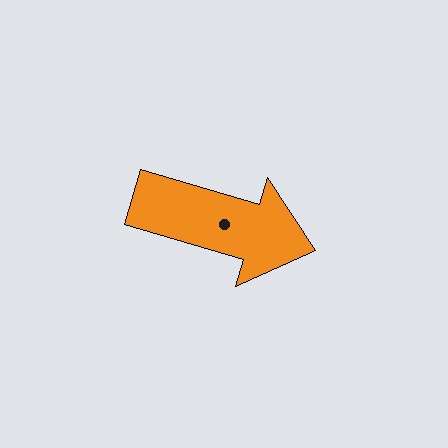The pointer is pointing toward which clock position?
Roughly 4 o'clock.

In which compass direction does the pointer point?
East.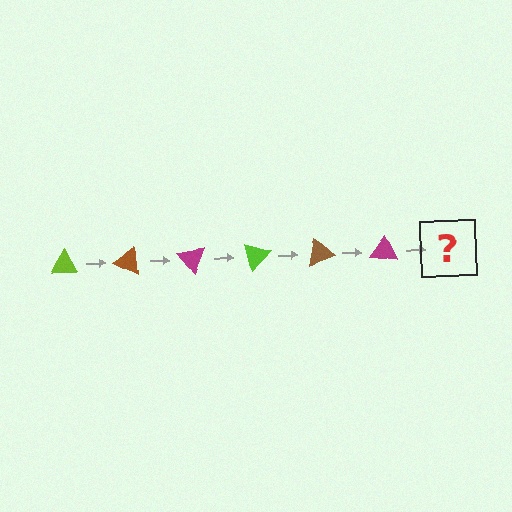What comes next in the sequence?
The next element should be a lime triangle, rotated 150 degrees from the start.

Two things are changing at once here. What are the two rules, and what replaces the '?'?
The two rules are that it rotates 25 degrees each step and the color cycles through lime, brown, and magenta. The '?' should be a lime triangle, rotated 150 degrees from the start.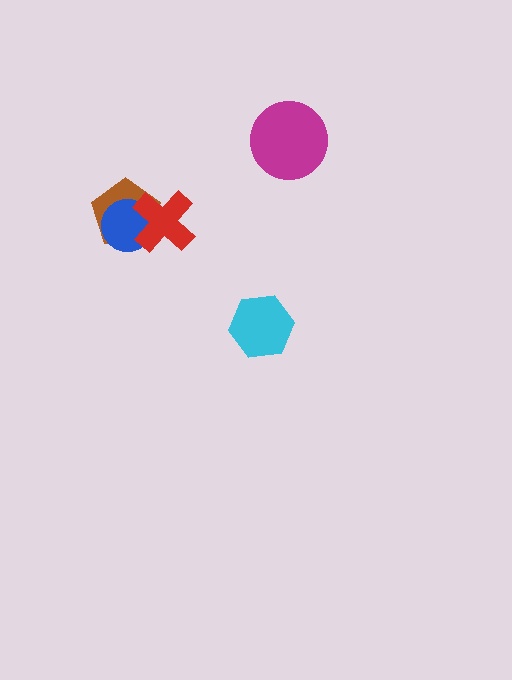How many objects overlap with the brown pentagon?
2 objects overlap with the brown pentagon.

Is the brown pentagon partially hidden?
Yes, it is partially covered by another shape.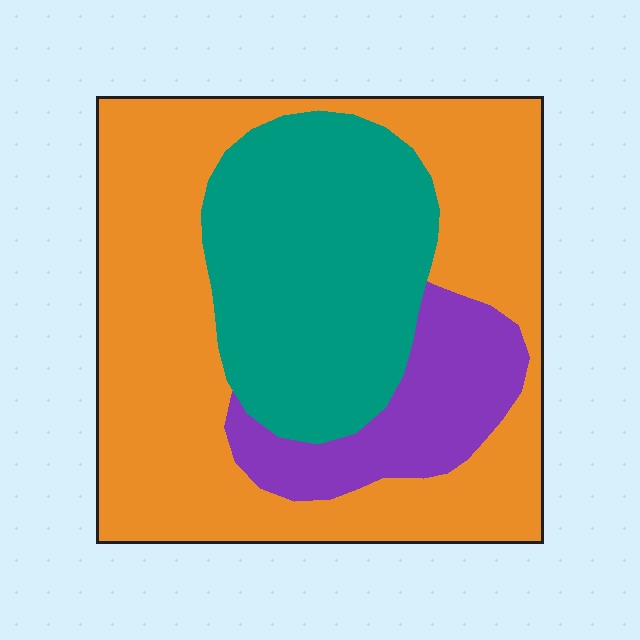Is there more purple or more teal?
Teal.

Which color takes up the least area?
Purple, at roughly 15%.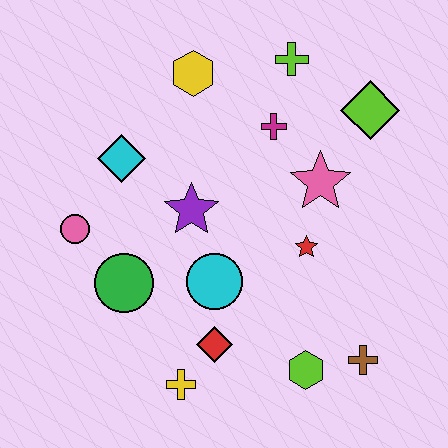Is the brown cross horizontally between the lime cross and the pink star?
No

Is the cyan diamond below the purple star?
No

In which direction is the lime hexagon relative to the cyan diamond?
The lime hexagon is below the cyan diamond.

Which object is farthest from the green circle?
The lime diamond is farthest from the green circle.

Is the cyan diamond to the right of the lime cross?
No